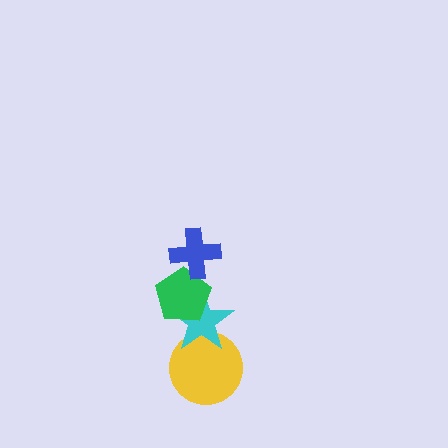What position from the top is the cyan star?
The cyan star is 3rd from the top.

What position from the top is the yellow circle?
The yellow circle is 4th from the top.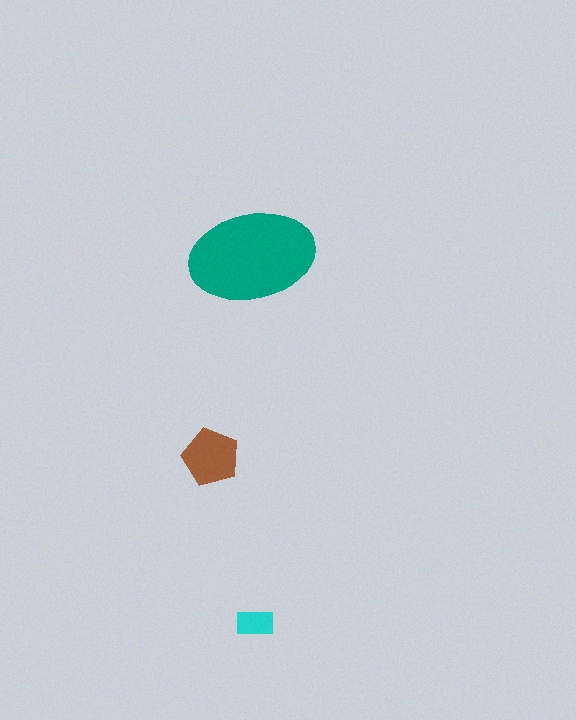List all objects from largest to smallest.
The teal ellipse, the brown pentagon, the cyan rectangle.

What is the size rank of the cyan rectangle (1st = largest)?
3rd.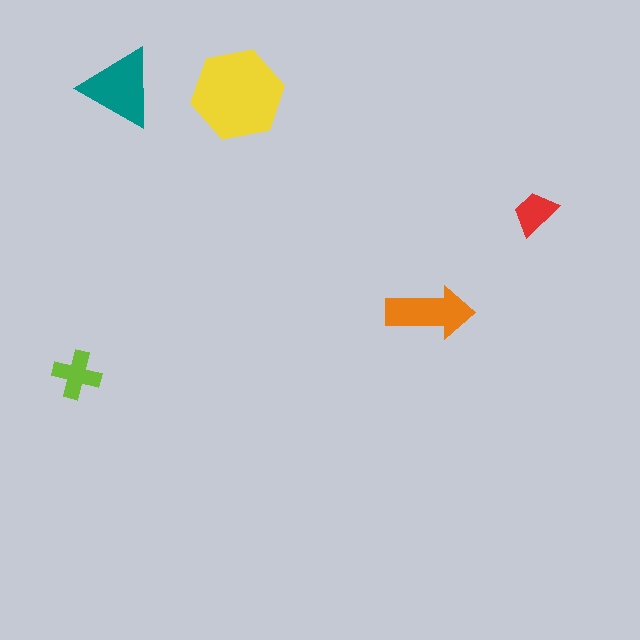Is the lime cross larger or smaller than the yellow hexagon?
Smaller.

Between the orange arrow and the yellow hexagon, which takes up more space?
The yellow hexagon.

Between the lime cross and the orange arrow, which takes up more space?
The orange arrow.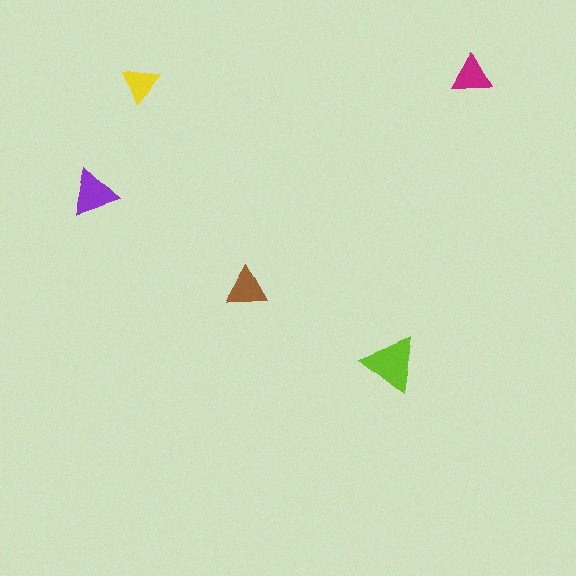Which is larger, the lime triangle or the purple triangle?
The lime one.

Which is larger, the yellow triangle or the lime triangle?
The lime one.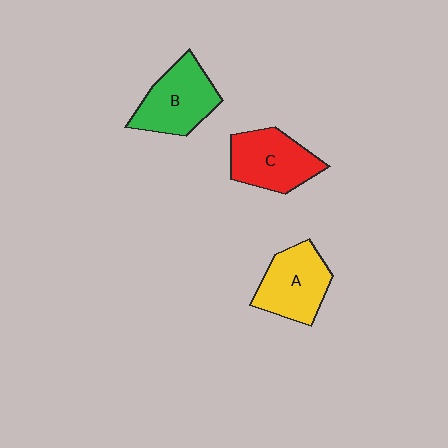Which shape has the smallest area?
Shape A (yellow).